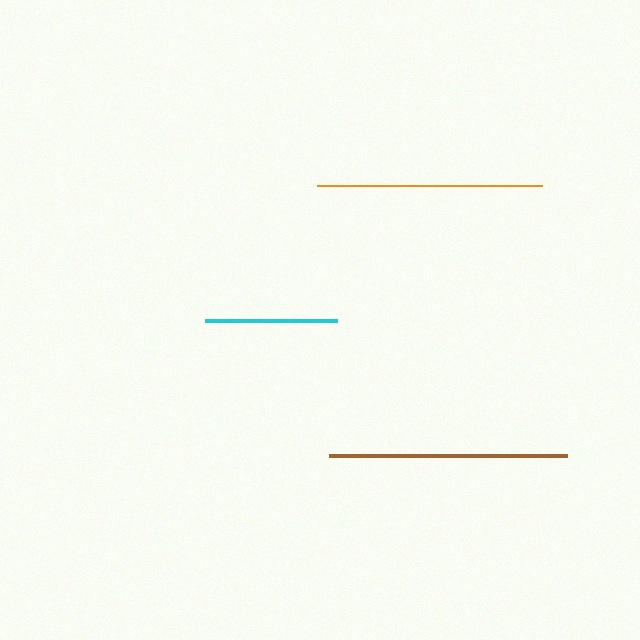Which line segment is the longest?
The brown line is the longest at approximately 237 pixels.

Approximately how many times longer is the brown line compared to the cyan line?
The brown line is approximately 1.8 times the length of the cyan line.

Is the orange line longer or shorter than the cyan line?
The orange line is longer than the cyan line.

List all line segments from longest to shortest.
From longest to shortest: brown, orange, cyan.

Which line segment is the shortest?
The cyan line is the shortest at approximately 132 pixels.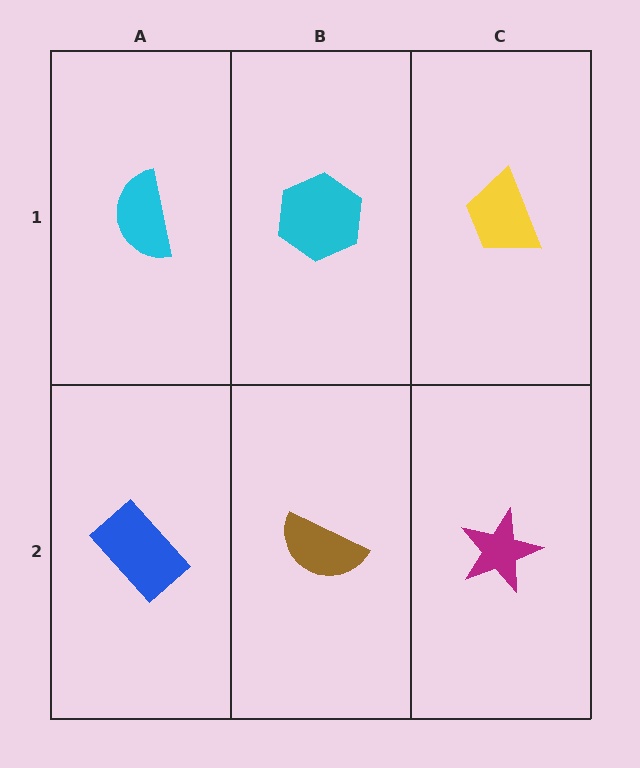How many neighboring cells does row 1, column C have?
2.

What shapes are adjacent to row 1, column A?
A blue rectangle (row 2, column A), a cyan hexagon (row 1, column B).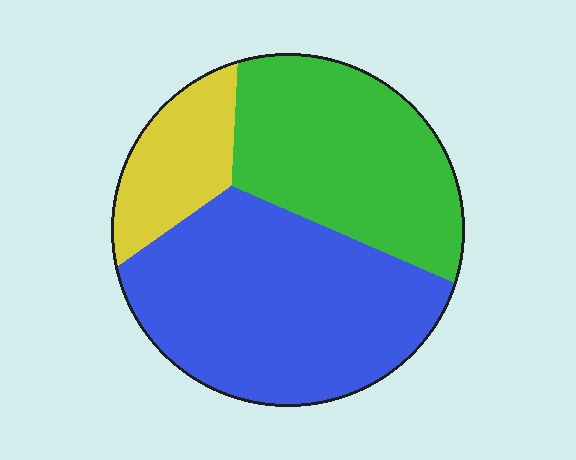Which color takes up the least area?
Yellow, at roughly 15%.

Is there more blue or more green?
Blue.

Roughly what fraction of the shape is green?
Green takes up about three eighths (3/8) of the shape.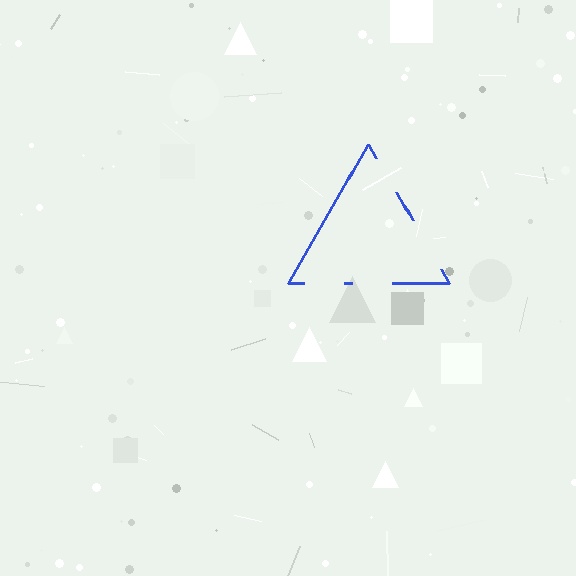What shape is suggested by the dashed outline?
The dashed outline suggests a triangle.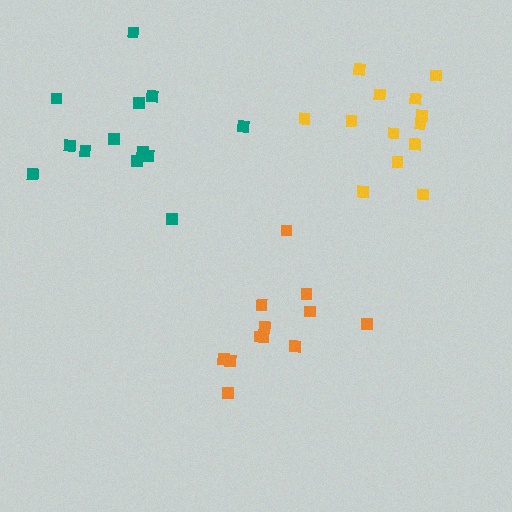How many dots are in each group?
Group 1: 13 dots, Group 2: 13 dots, Group 3: 12 dots (38 total).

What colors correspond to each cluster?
The clusters are colored: teal, yellow, orange.